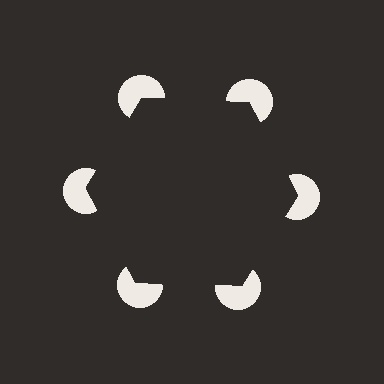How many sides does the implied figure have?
6 sides.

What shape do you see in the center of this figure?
An illusory hexagon — its edges are inferred from the aligned wedge cuts in the pac-man discs, not physically drawn.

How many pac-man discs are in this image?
There are 6 — one at each vertex of the illusory hexagon.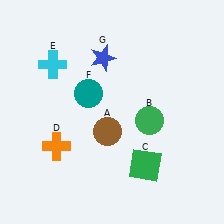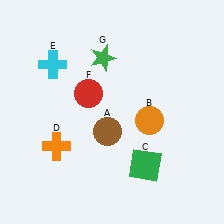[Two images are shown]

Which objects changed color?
B changed from green to orange. F changed from teal to red. G changed from blue to green.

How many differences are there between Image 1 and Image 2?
There are 3 differences between the two images.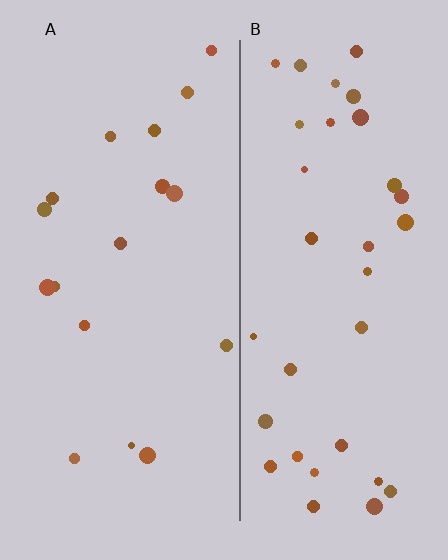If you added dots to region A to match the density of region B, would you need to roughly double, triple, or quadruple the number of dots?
Approximately double.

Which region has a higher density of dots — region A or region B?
B (the right).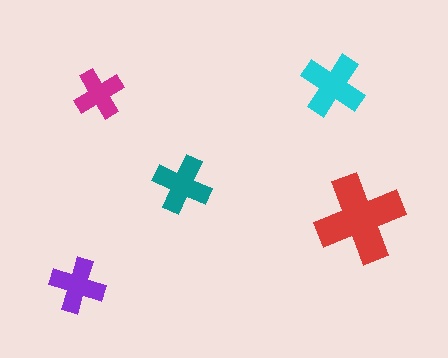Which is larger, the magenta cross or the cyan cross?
The cyan one.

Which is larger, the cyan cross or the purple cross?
The cyan one.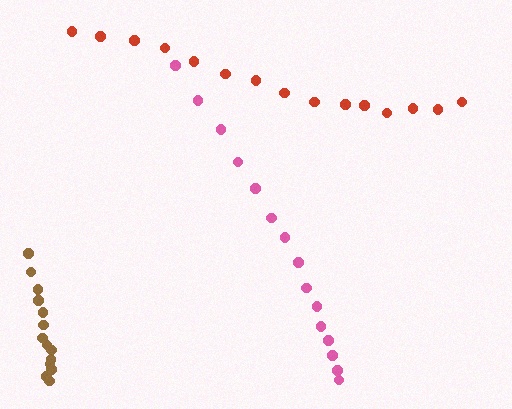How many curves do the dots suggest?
There are 3 distinct paths.